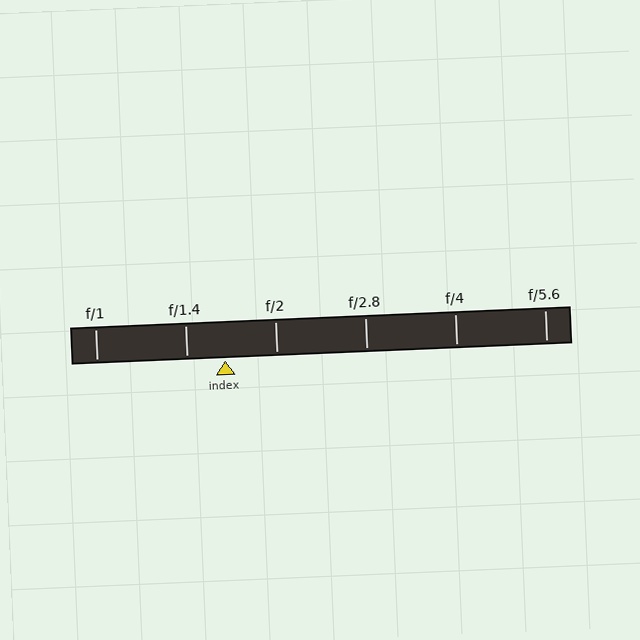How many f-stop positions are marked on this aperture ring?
There are 6 f-stop positions marked.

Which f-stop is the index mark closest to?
The index mark is closest to f/1.4.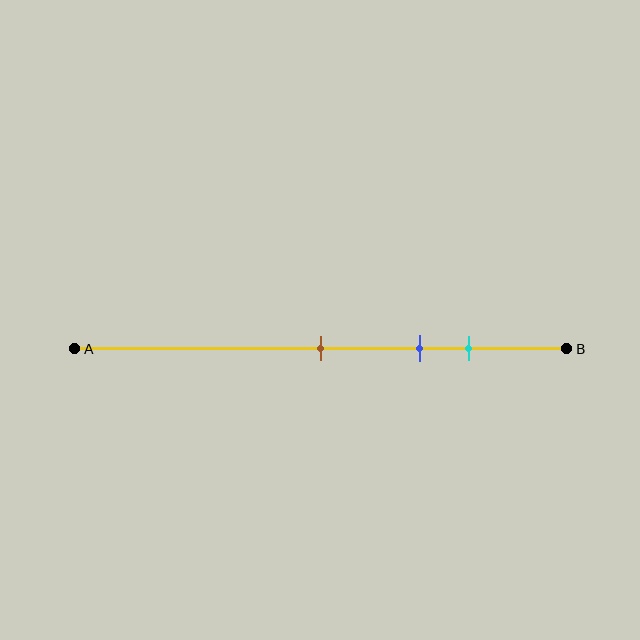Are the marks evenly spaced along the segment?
Yes, the marks are approximately evenly spaced.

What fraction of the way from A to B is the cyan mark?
The cyan mark is approximately 80% (0.8) of the way from A to B.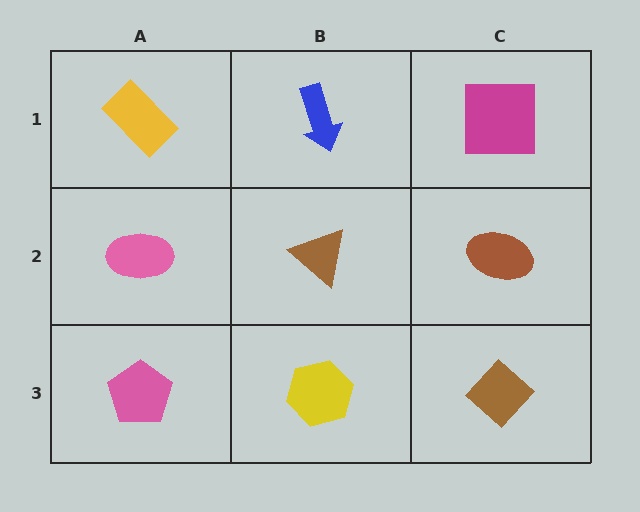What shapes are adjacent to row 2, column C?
A magenta square (row 1, column C), a brown diamond (row 3, column C), a brown triangle (row 2, column B).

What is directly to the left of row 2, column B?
A pink ellipse.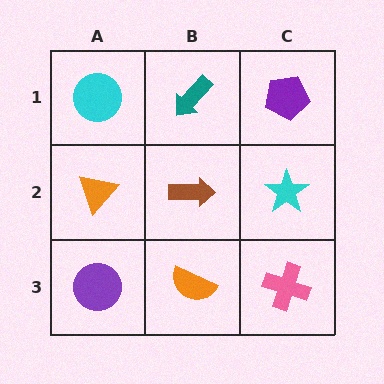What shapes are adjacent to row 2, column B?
A teal arrow (row 1, column B), an orange semicircle (row 3, column B), an orange triangle (row 2, column A), a cyan star (row 2, column C).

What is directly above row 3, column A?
An orange triangle.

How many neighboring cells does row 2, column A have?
3.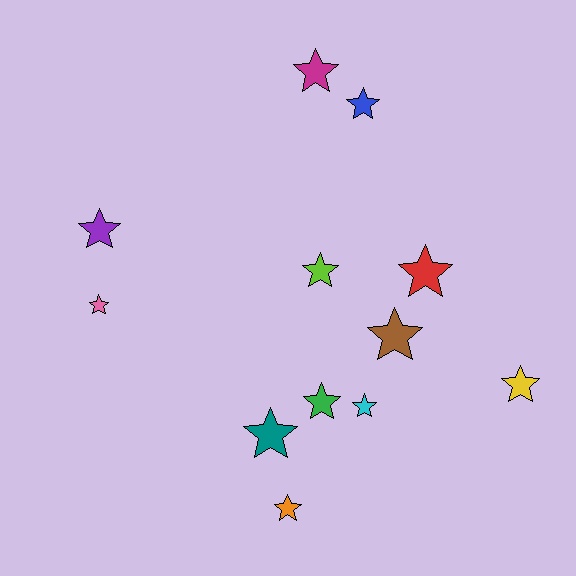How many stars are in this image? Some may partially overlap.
There are 12 stars.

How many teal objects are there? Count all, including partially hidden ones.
There is 1 teal object.